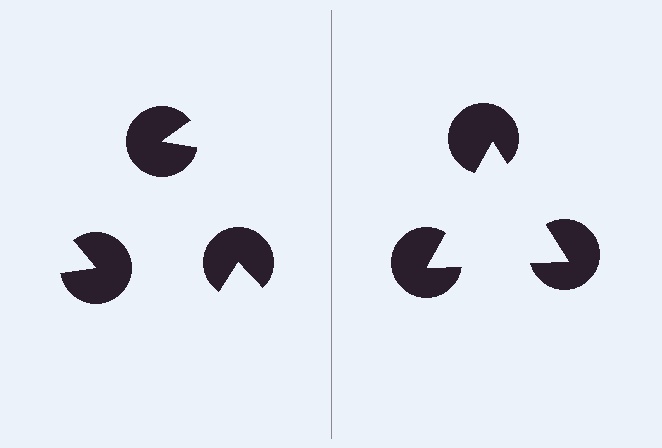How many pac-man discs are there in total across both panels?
6 — 3 on each side.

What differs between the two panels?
The pac-man discs are positioned identically on both sides; only the wedge orientations differ. On the right they align to a triangle; on the left they are misaligned.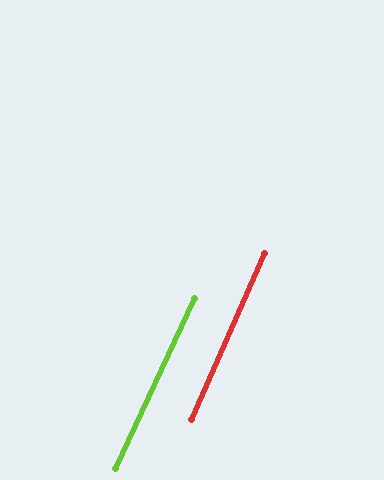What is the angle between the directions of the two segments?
Approximately 1 degree.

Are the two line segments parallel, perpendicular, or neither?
Parallel — their directions differ by only 1.5°.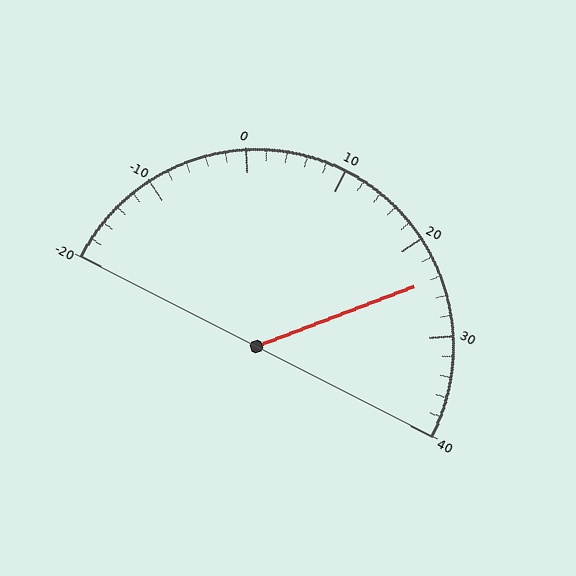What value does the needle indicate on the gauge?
The needle indicates approximately 24.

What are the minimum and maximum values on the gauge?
The gauge ranges from -20 to 40.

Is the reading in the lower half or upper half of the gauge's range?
The reading is in the upper half of the range (-20 to 40).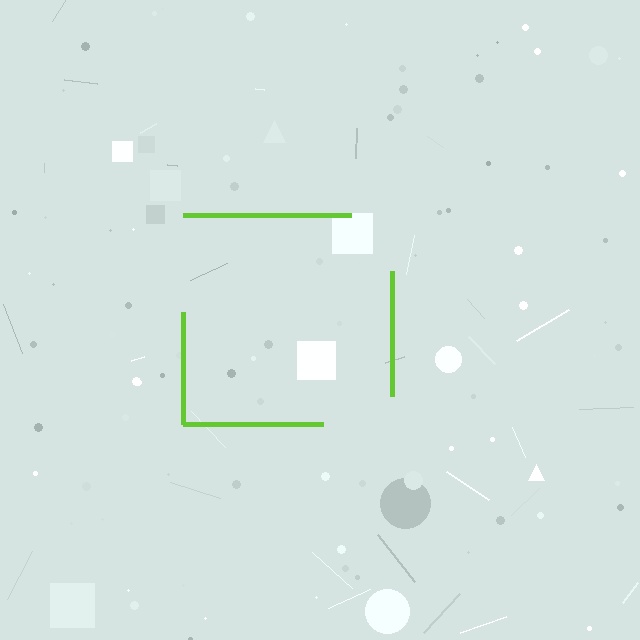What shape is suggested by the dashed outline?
The dashed outline suggests a square.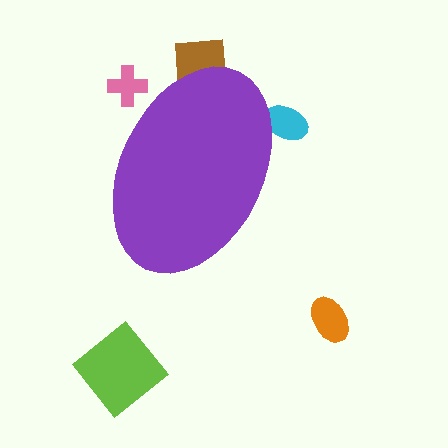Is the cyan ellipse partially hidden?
Yes, the cyan ellipse is partially hidden behind the purple ellipse.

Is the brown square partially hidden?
Yes, the brown square is partially hidden behind the purple ellipse.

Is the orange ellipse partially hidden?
No, the orange ellipse is fully visible.